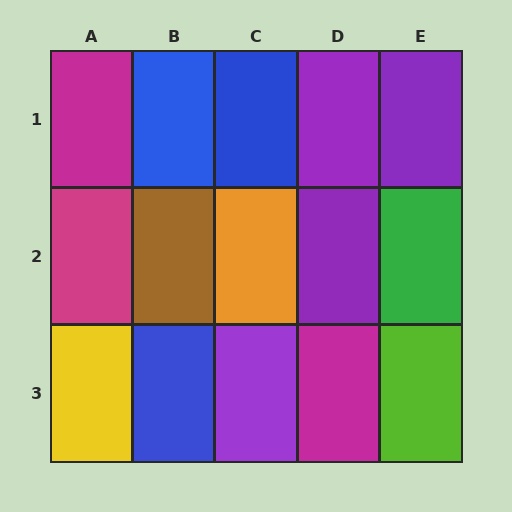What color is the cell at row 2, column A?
Magenta.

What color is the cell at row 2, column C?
Orange.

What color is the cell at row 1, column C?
Blue.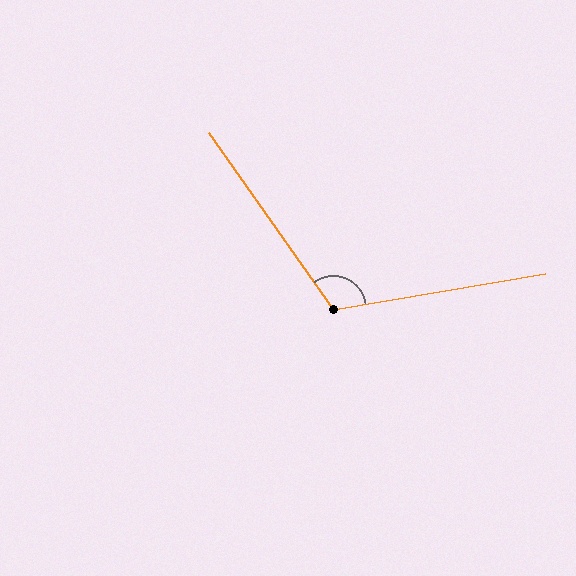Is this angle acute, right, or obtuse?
It is obtuse.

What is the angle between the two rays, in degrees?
Approximately 116 degrees.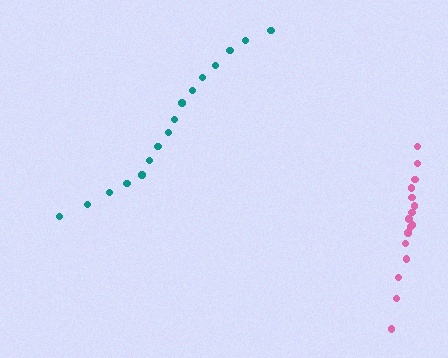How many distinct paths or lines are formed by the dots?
There are 2 distinct paths.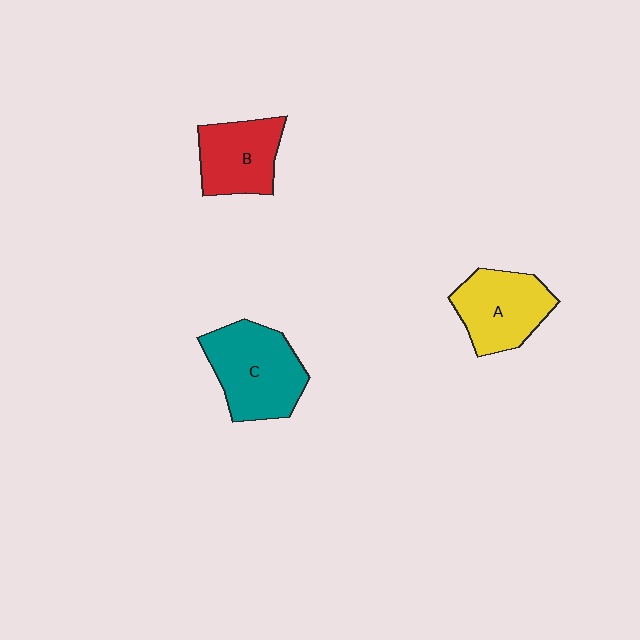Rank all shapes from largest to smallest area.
From largest to smallest: C (teal), A (yellow), B (red).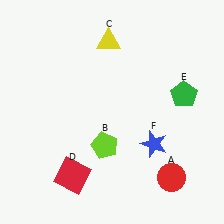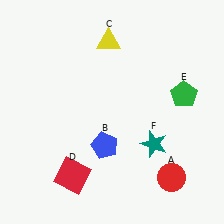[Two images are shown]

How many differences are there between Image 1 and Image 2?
There are 2 differences between the two images.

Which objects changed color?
B changed from lime to blue. F changed from blue to teal.